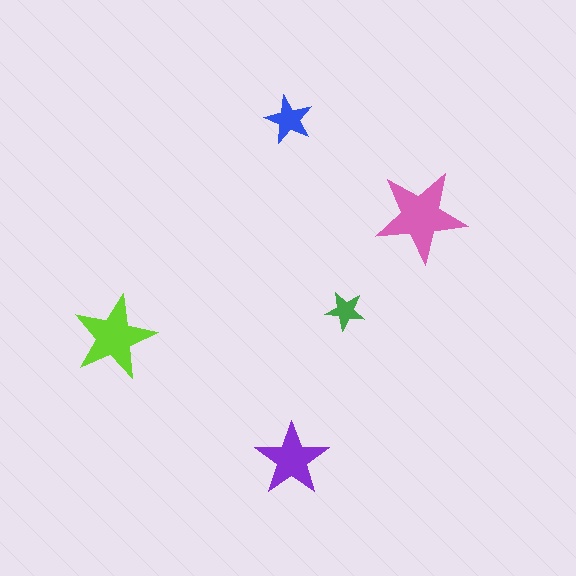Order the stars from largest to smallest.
the pink one, the lime one, the purple one, the blue one, the green one.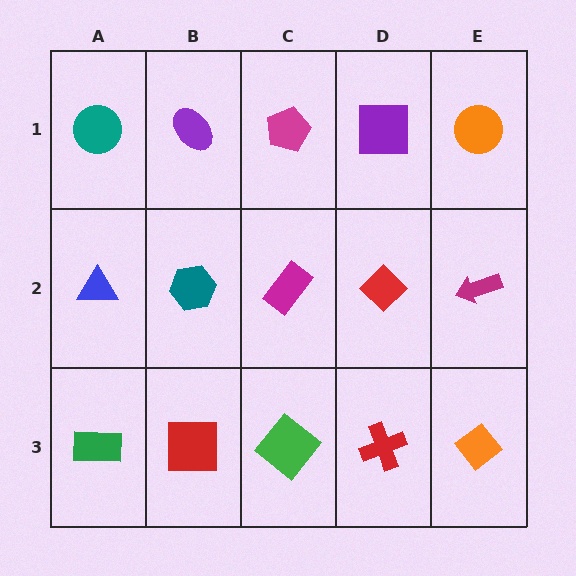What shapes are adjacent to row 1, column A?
A blue triangle (row 2, column A), a purple ellipse (row 1, column B).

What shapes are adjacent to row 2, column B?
A purple ellipse (row 1, column B), a red square (row 3, column B), a blue triangle (row 2, column A), a magenta rectangle (row 2, column C).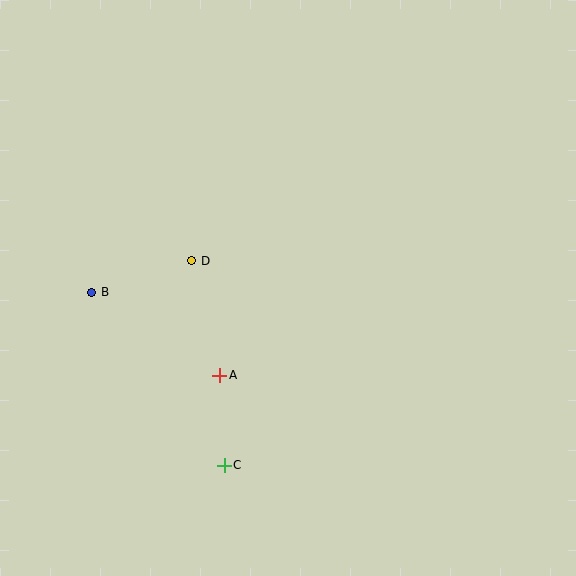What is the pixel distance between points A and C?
The distance between A and C is 90 pixels.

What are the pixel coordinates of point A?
Point A is at (220, 375).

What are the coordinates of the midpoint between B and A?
The midpoint between B and A is at (156, 334).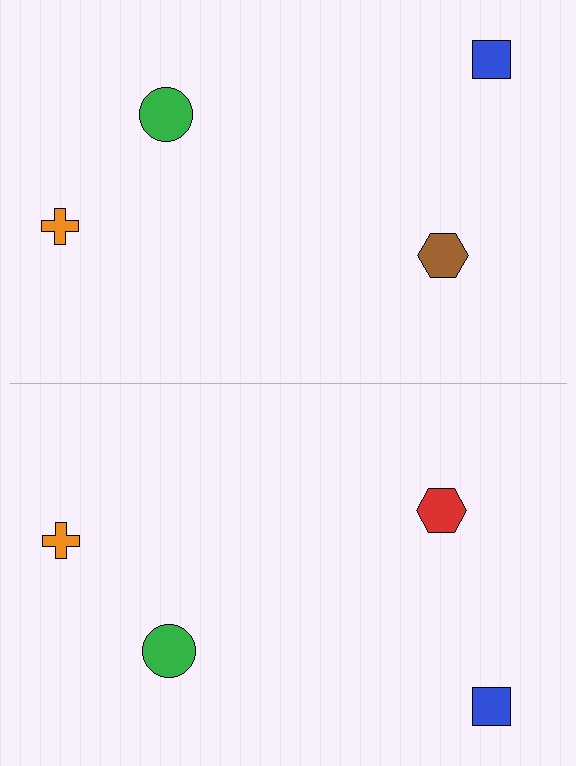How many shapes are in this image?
There are 8 shapes in this image.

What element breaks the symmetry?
The red hexagon on the bottom side breaks the symmetry — its mirror counterpart is brown.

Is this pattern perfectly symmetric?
No, the pattern is not perfectly symmetric. The red hexagon on the bottom side breaks the symmetry — its mirror counterpart is brown.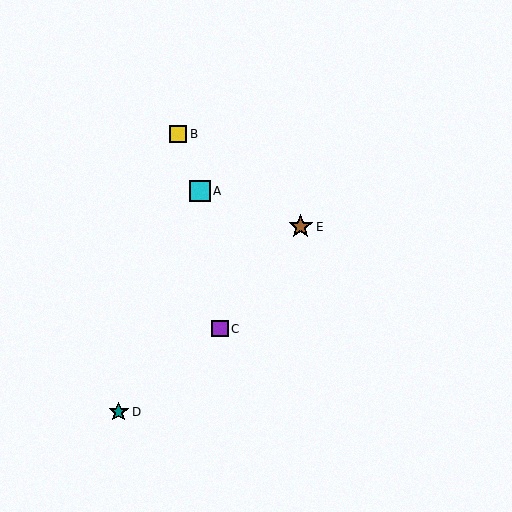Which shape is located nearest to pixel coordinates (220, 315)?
The purple square (labeled C) at (220, 329) is nearest to that location.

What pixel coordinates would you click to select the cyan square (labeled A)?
Click at (200, 191) to select the cyan square A.